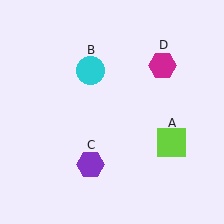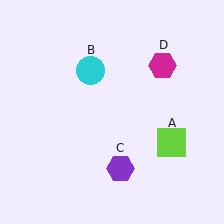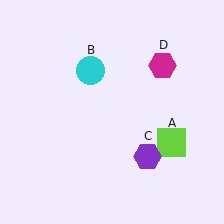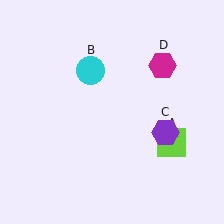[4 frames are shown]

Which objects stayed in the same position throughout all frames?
Lime square (object A) and cyan circle (object B) and magenta hexagon (object D) remained stationary.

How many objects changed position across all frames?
1 object changed position: purple hexagon (object C).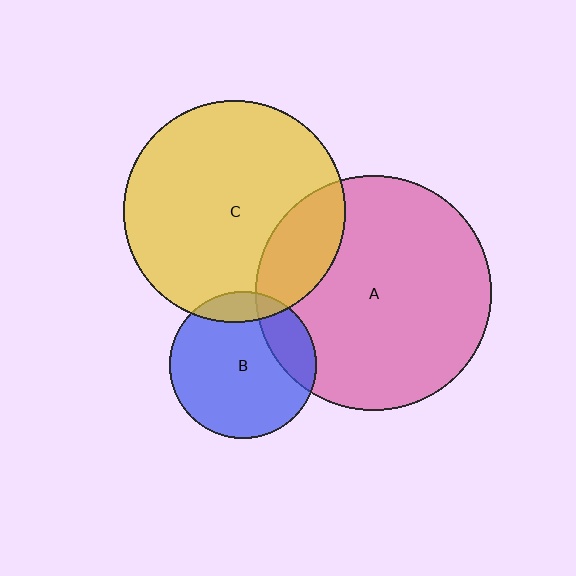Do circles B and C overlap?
Yes.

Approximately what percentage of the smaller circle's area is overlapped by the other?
Approximately 10%.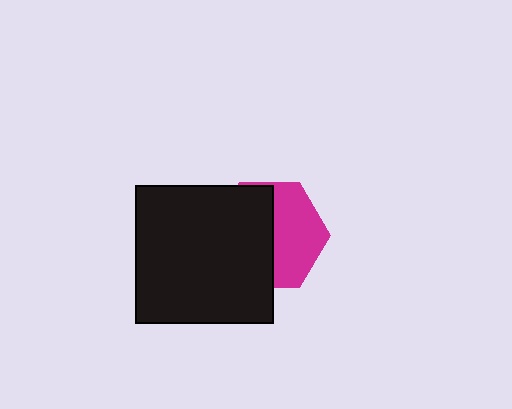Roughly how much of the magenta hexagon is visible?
About half of it is visible (roughly 47%).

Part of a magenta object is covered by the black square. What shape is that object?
It is a hexagon.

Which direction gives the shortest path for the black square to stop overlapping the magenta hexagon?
Moving left gives the shortest separation.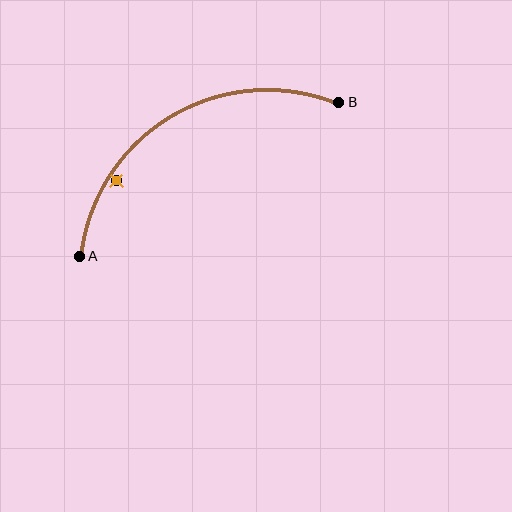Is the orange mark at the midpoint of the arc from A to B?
No — the orange mark does not lie on the arc at all. It sits slightly inside the curve.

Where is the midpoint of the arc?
The arc midpoint is the point on the curve farthest from the straight line joining A and B. It sits above that line.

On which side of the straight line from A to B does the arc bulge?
The arc bulges above the straight line connecting A and B.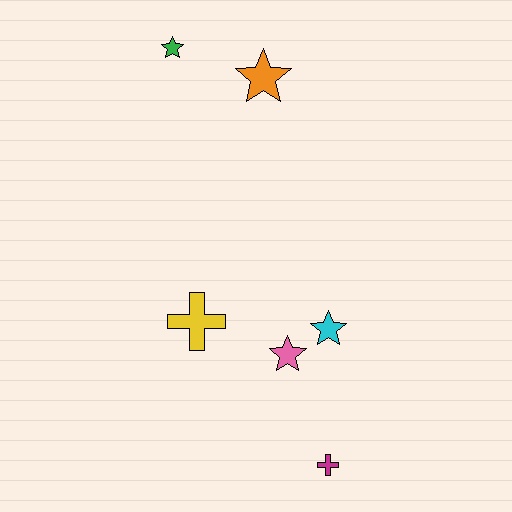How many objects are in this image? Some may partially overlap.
There are 6 objects.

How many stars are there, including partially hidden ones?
There are 4 stars.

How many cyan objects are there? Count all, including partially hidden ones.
There is 1 cyan object.